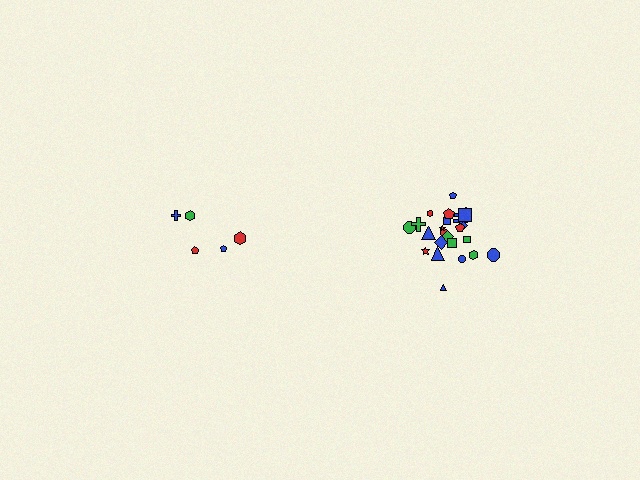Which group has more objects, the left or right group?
The right group.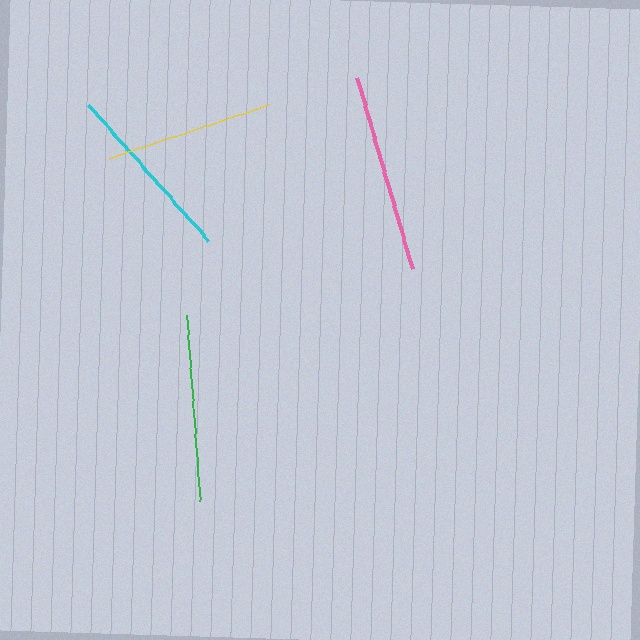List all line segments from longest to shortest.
From longest to shortest: pink, green, cyan, yellow.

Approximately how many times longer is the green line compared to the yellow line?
The green line is approximately 1.1 times the length of the yellow line.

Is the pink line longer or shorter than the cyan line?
The pink line is longer than the cyan line.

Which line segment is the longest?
The pink line is the longest at approximately 199 pixels.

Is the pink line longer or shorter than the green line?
The pink line is longer than the green line.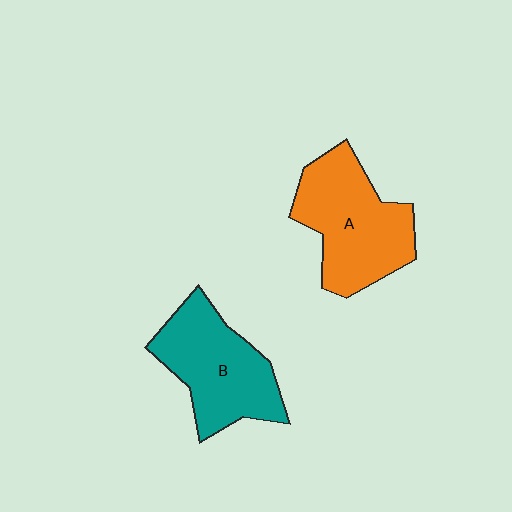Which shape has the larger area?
Shape A (orange).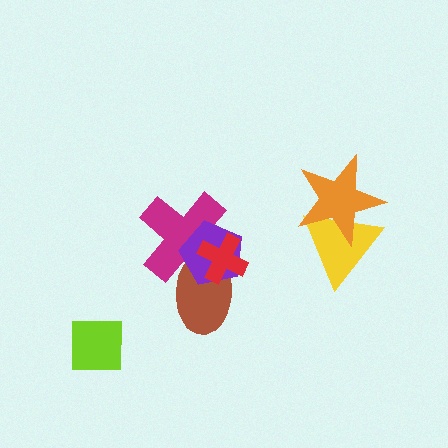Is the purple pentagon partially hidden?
Yes, it is partially covered by another shape.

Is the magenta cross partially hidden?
Yes, it is partially covered by another shape.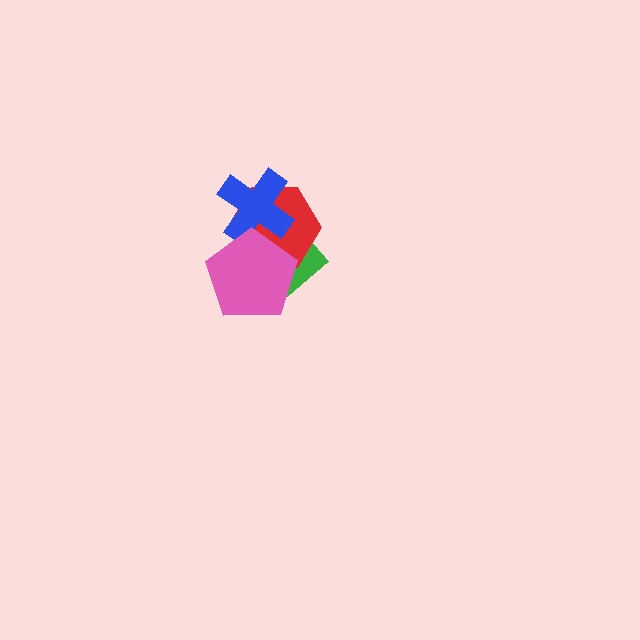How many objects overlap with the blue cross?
3 objects overlap with the blue cross.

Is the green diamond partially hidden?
Yes, it is partially covered by another shape.